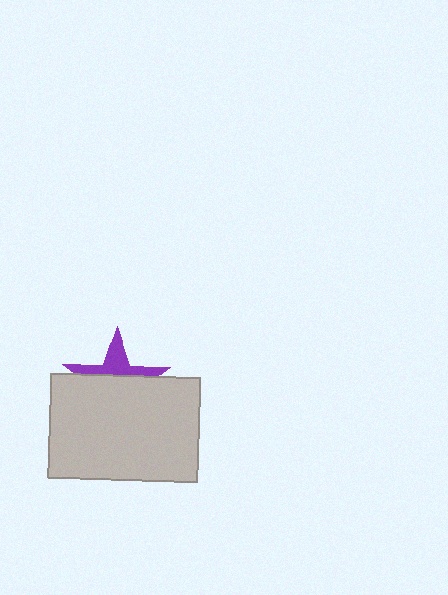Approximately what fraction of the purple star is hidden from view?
Roughly 65% of the purple star is hidden behind the light gray rectangle.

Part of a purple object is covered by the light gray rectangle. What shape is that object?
It is a star.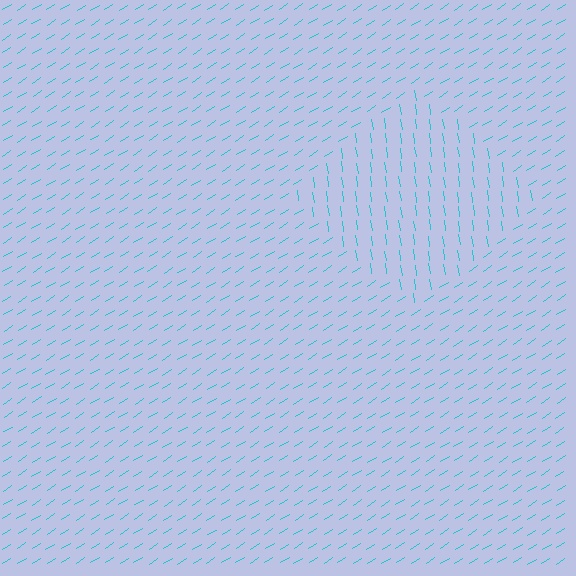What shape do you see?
I see a diamond.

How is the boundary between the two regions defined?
The boundary is defined purely by a change in line orientation (approximately 66 degrees difference). All lines are the same color and thickness.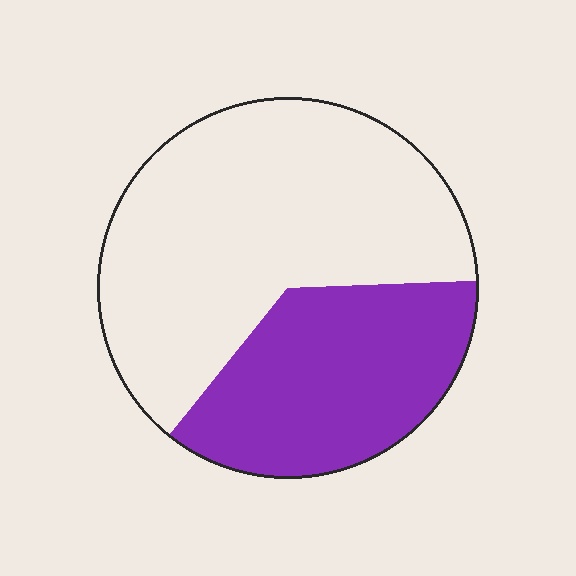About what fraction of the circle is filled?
About three eighths (3/8).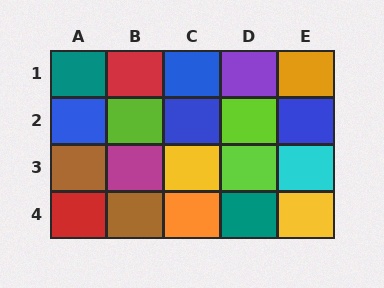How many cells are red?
2 cells are red.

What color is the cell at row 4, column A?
Red.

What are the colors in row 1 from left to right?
Teal, red, blue, purple, orange.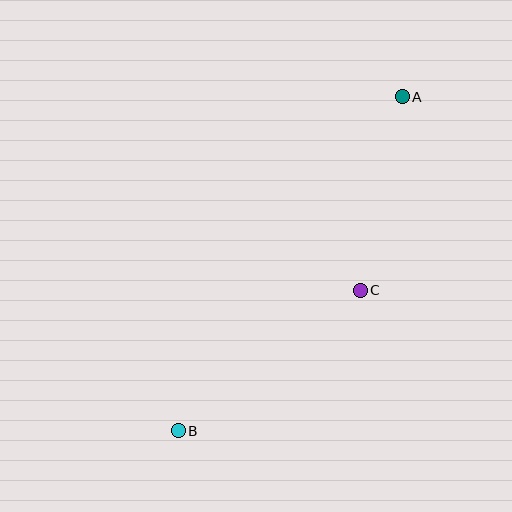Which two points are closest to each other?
Points A and C are closest to each other.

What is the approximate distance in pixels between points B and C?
The distance between B and C is approximately 230 pixels.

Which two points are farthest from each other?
Points A and B are farthest from each other.